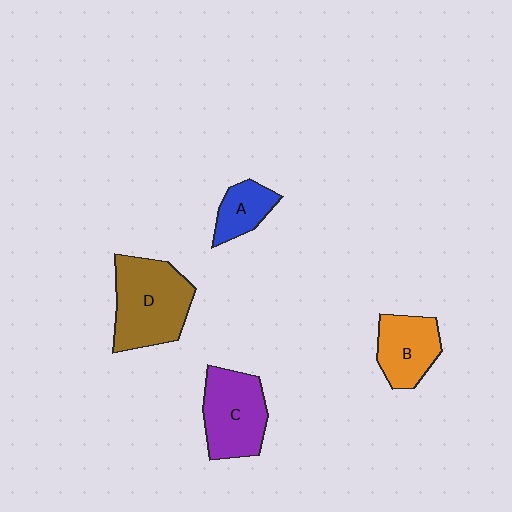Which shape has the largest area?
Shape D (brown).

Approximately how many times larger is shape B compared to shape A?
Approximately 1.5 times.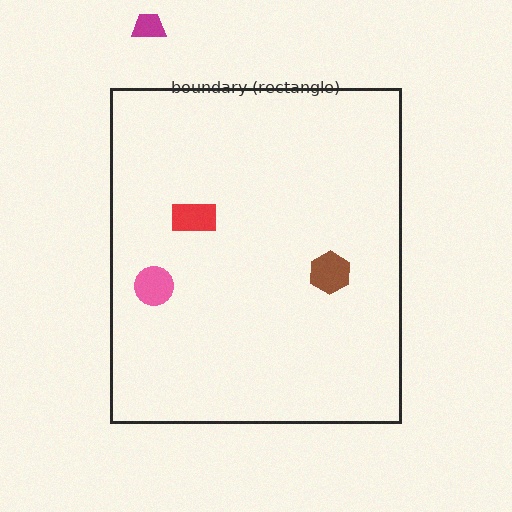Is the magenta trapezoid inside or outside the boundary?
Outside.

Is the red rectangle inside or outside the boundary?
Inside.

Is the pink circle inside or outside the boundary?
Inside.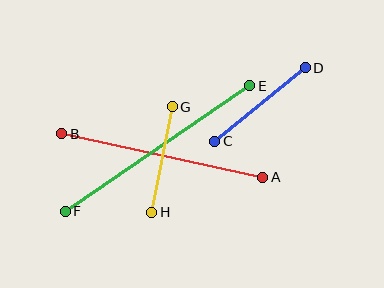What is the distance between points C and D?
The distance is approximately 117 pixels.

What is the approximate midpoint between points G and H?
The midpoint is at approximately (162, 159) pixels.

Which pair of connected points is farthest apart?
Points E and F are farthest apart.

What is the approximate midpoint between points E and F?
The midpoint is at approximately (157, 149) pixels.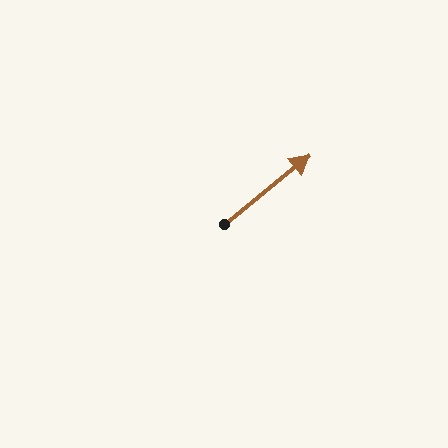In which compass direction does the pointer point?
Northeast.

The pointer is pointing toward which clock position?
Roughly 2 o'clock.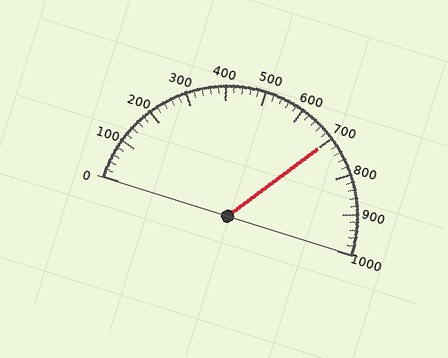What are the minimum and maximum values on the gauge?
The gauge ranges from 0 to 1000.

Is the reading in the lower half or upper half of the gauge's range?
The reading is in the upper half of the range (0 to 1000).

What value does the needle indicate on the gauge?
The needle indicates approximately 700.